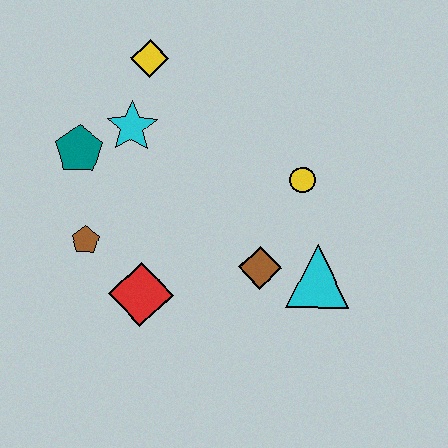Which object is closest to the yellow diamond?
The cyan star is closest to the yellow diamond.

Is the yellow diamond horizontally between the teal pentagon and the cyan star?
No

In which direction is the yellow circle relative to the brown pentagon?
The yellow circle is to the right of the brown pentagon.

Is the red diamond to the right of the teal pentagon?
Yes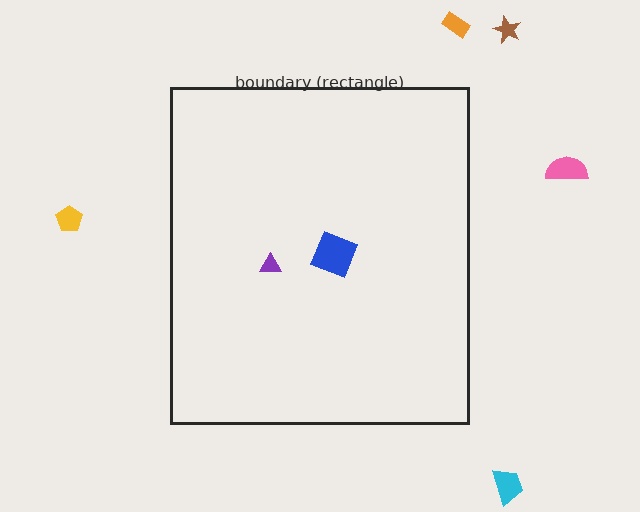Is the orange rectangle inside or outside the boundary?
Outside.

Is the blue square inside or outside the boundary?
Inside.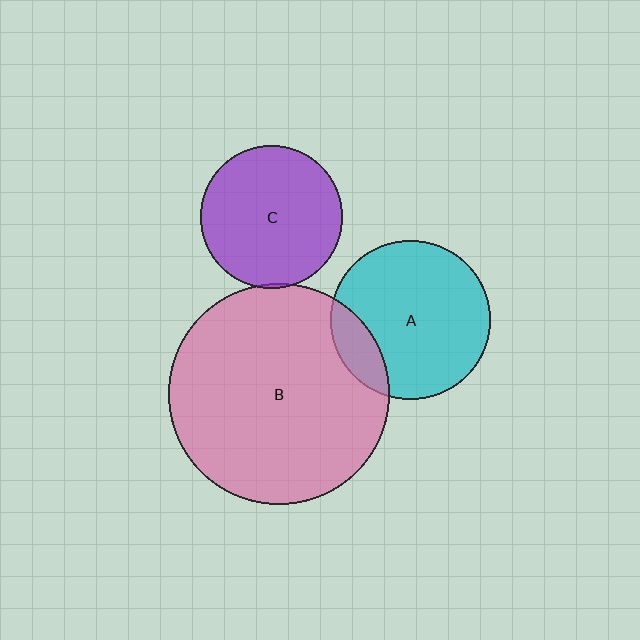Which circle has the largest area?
Circle B (pink).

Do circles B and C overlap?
Yes.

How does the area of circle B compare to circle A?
Approximately 1.9 times.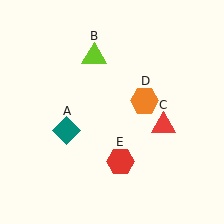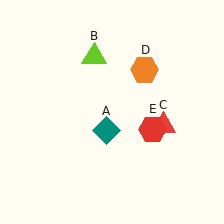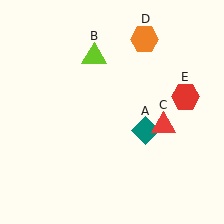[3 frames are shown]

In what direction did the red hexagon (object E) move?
The red hexagon (object E) moved up and to the right.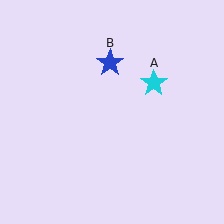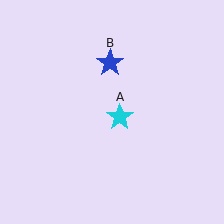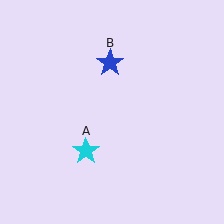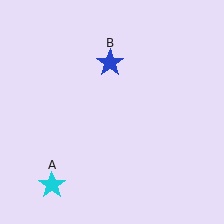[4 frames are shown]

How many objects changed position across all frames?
1 object changed position: cyan star (object A).